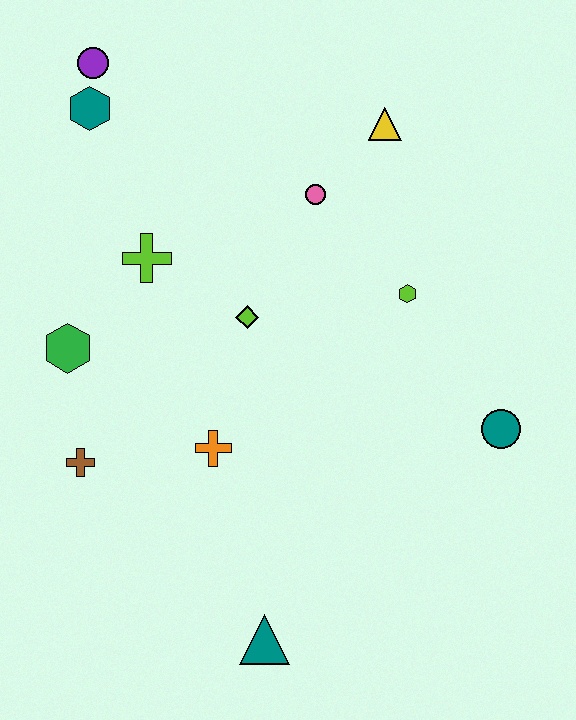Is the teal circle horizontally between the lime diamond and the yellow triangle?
No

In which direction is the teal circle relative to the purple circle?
The teal circle is to the right of the purple circle.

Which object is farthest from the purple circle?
The teal triangle is farthest from the purple circle.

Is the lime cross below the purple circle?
Yes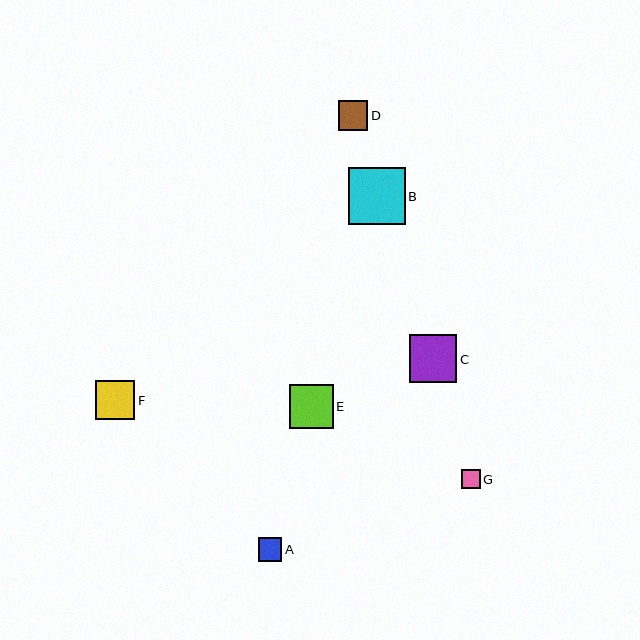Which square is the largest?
Square B is the largest with a size of approximately 57 pixels.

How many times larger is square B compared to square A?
Square B is approximately 2.4 times the size of square A.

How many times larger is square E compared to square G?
Square E is approximately 2.3 times the size of square G.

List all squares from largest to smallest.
From largest to smallest: B, C, E, F, D, A, G.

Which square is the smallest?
Square G is the smallest with a size of approximately 19 pixels.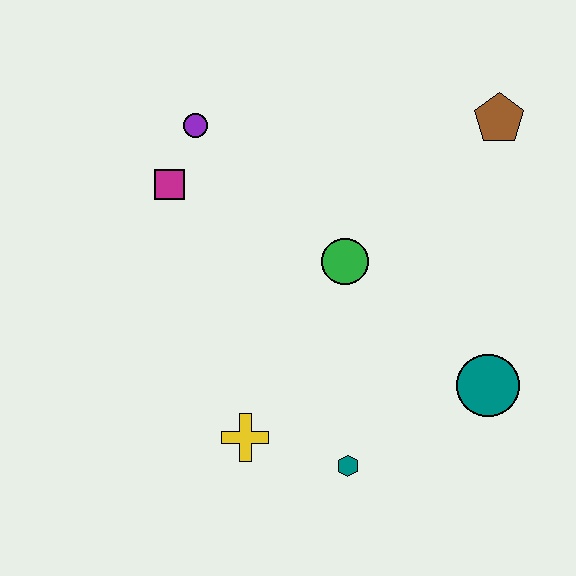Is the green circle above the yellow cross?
Yes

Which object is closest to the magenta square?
The purple circle is closest to the magenta square.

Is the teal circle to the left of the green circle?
No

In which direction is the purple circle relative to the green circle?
The purple circle is to the left of the green circle.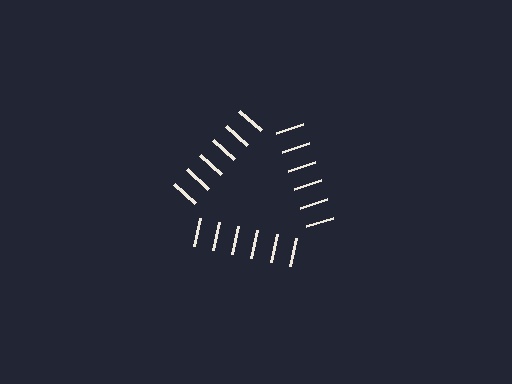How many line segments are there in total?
18 — 6 along each of the 3 edges.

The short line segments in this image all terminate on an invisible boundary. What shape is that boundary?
An illusory triangle — the line segments terminate on its edges but no continuous stroke is drawn.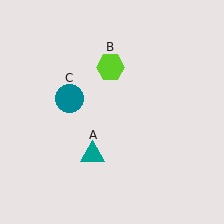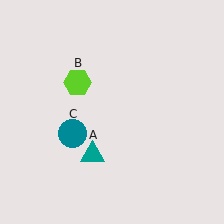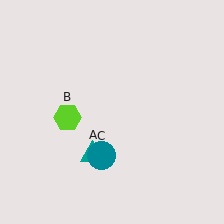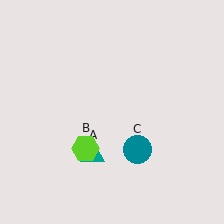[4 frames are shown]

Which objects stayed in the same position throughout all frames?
Teal triangle (object A) remained stationary.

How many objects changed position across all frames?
2 objects changed position: lime hexagon (object B), teal circle (object C).